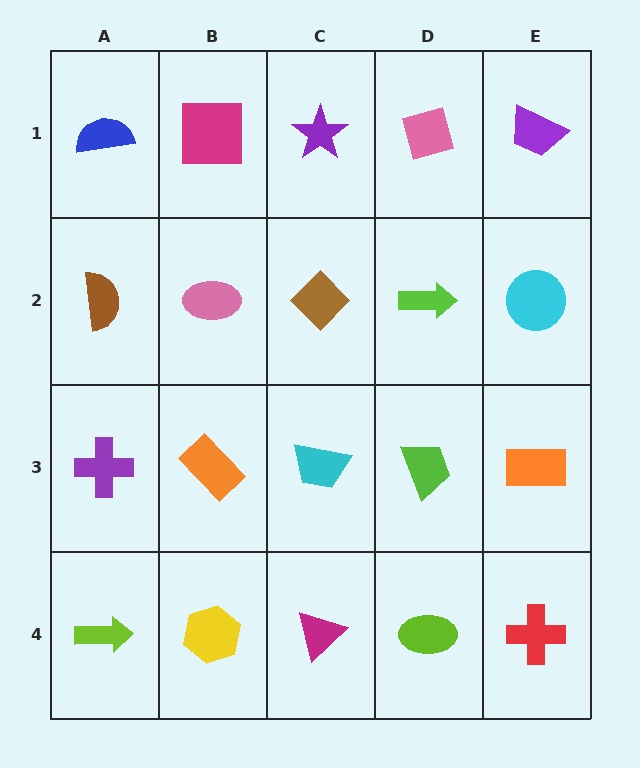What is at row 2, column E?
A cyan circle.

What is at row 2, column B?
A pink ellipse.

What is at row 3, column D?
A lime trapezoid.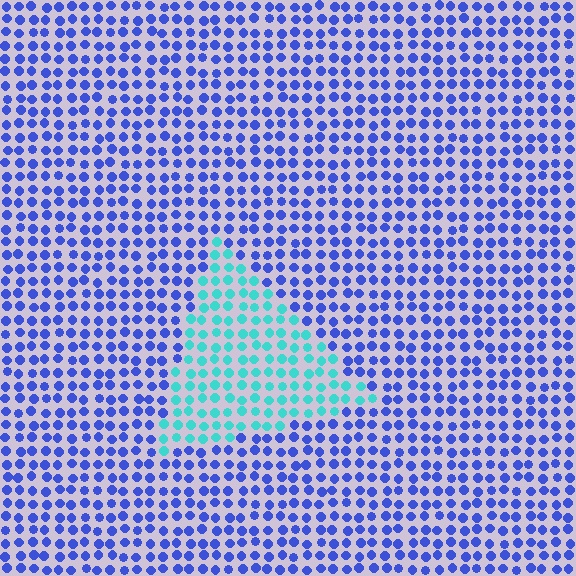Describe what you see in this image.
The image is filled with small blue elements in a uniform arrangement. A triangle-shaped region is visible where the elements are tinted to a slightly different hue, forming a subtle color boundary.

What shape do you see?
I see a triangle.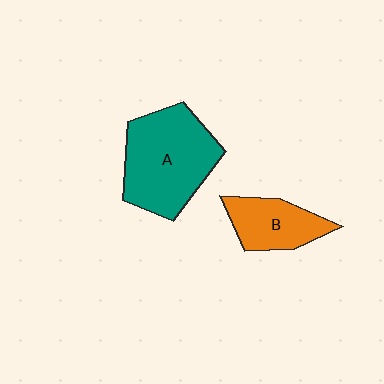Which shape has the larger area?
Shape A (teal).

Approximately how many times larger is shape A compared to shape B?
Approximately 1.8 times.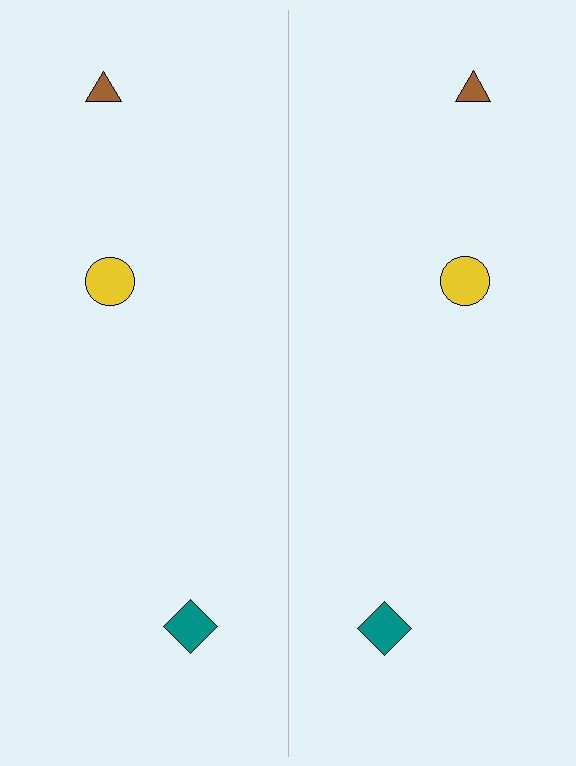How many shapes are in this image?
There are 6 shapes in this image.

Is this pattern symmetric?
Yes, this pattern has bilateral (reflection) symmetry.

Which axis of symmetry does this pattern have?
The pattern has a vertical axis of symmetry running through the center of the image.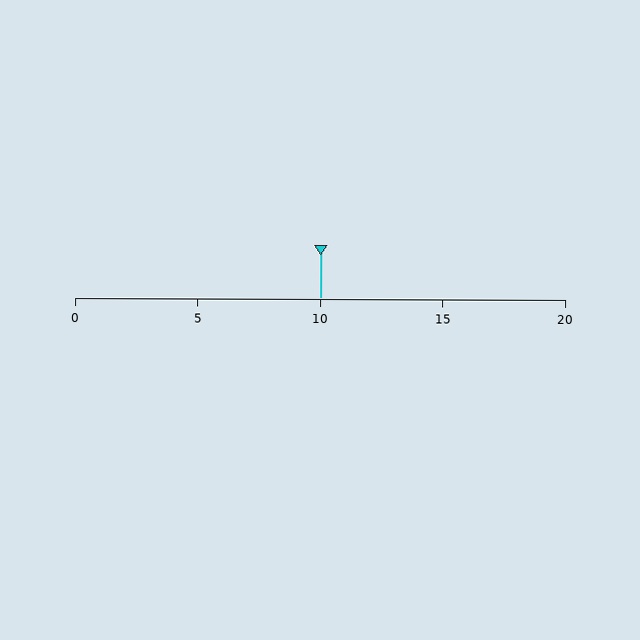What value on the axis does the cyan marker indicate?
The marker indicates approximately 10.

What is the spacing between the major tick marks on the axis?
The major ticks are spaced 5 apart.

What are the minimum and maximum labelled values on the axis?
The axis runs from 0 to 20.